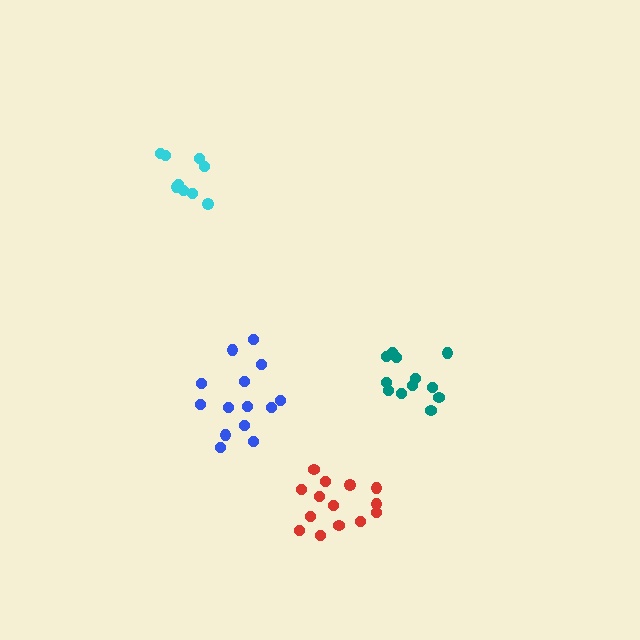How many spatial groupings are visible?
There are 4 spatial groupings.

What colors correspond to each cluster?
The clusters are colored: cyan, red, teal, blue.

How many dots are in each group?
Group 1: 9 dots, Group 2: 14 dots, Group 3: 12 dots, Group 4: 14 dots (49 total).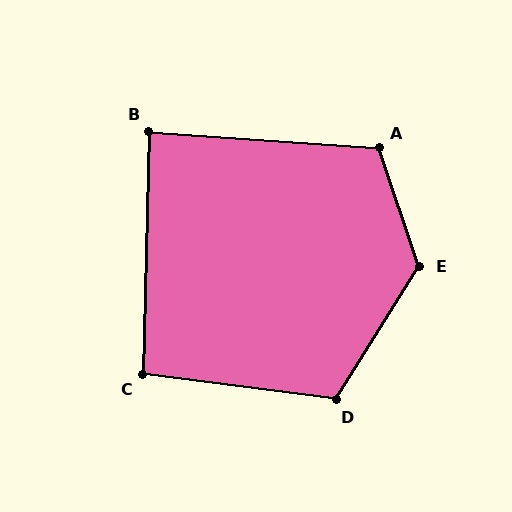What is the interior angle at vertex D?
Approximately 115 degrees (obtuse).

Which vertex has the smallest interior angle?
B, at approximately 88 degrees.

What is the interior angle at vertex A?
Approximately 113 degrees (obtuse).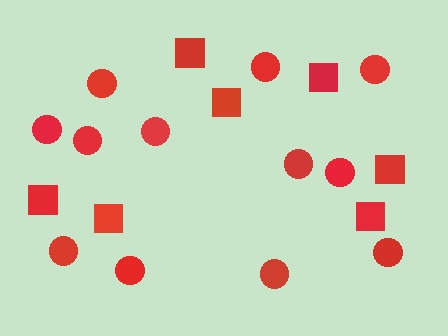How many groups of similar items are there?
There are 2 groups: one group of squares (7) and one group of circles (12).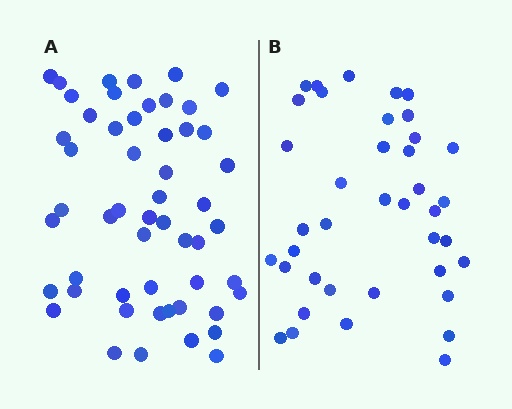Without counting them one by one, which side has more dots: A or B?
Region A (the left region) has more dots.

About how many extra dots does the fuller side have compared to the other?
Region A has approximately 15 more dots than region B.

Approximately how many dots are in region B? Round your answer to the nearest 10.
About 40 dots. (The exact count is 39, which rounds to 40.)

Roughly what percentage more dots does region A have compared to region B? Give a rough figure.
About 35% more.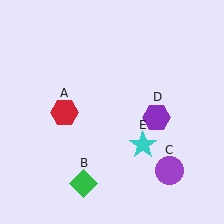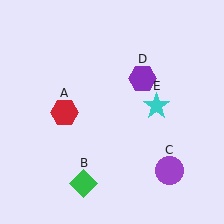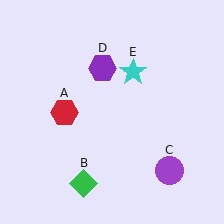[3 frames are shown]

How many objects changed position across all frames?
2 objects changed position: purple hexagon (object D), cyan star (object E).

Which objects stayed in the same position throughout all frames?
Red hexagon (object A) and green diamond (object B) and purple circle (object C) remained stationary.